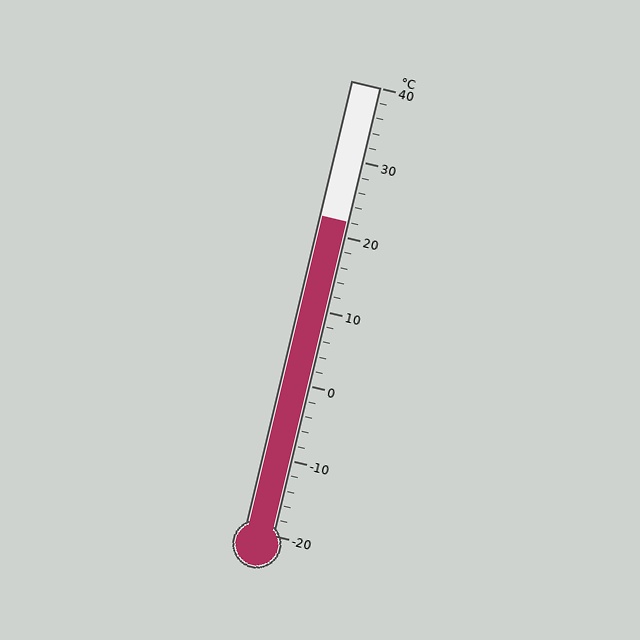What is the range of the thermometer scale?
The thermometer scale ranges from -20°C to 40°C.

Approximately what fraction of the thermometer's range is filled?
The thermometer is filled to approximately 70% of its range.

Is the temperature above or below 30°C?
The temperature is below 30°C.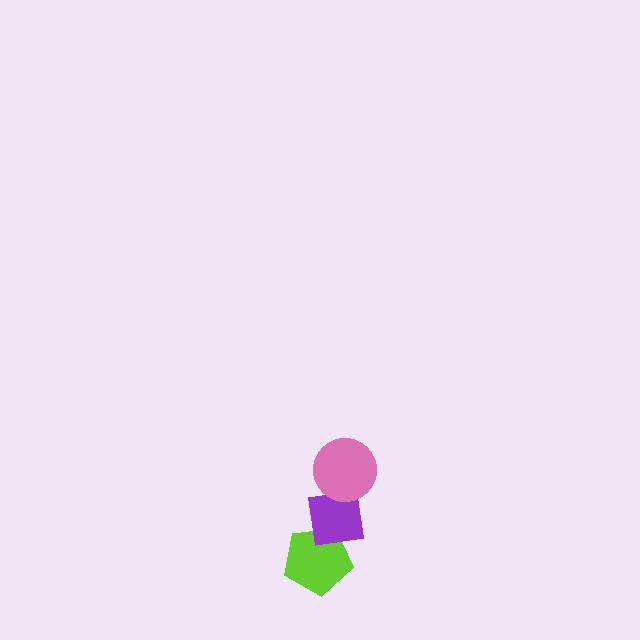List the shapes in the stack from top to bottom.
From top to bottom: the pink circle, the purple square, the lime pentagon.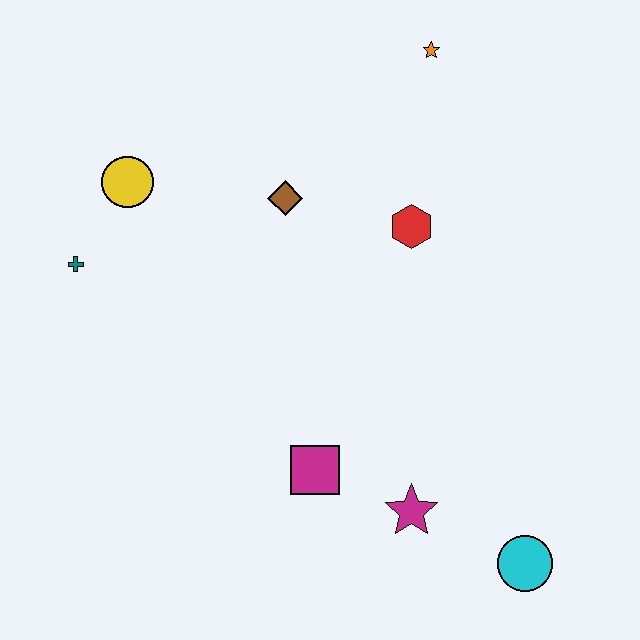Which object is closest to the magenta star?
The magenta square is closest to the magenta star.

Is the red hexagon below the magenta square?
No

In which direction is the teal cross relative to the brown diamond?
The teal cross is to the left of the brown diamond.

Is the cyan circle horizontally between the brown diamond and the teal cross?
No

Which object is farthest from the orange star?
The cyan circle is farthest from the orange star.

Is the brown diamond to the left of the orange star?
Yes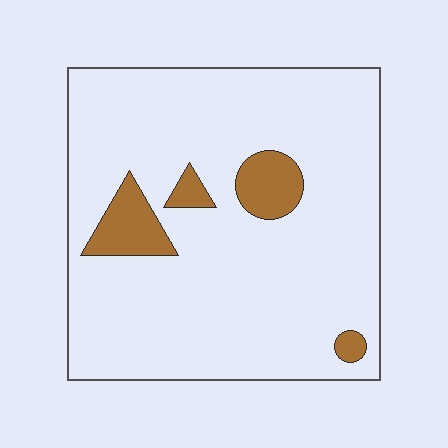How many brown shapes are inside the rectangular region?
4.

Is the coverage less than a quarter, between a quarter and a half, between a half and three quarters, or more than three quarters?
Less than a quarter.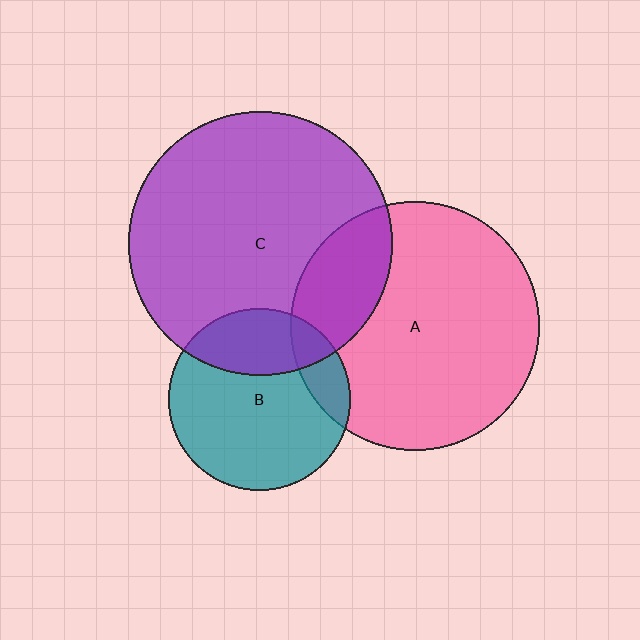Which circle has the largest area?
Circle C (purple).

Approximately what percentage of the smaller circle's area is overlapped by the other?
Approximately 15%.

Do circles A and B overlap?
Yes.